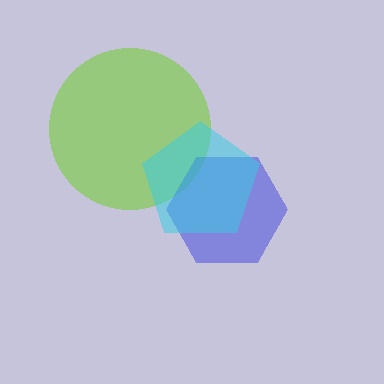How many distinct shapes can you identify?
There are 3 distinct shapes: a lime circle, a blue hexagon, a cyan pentagon.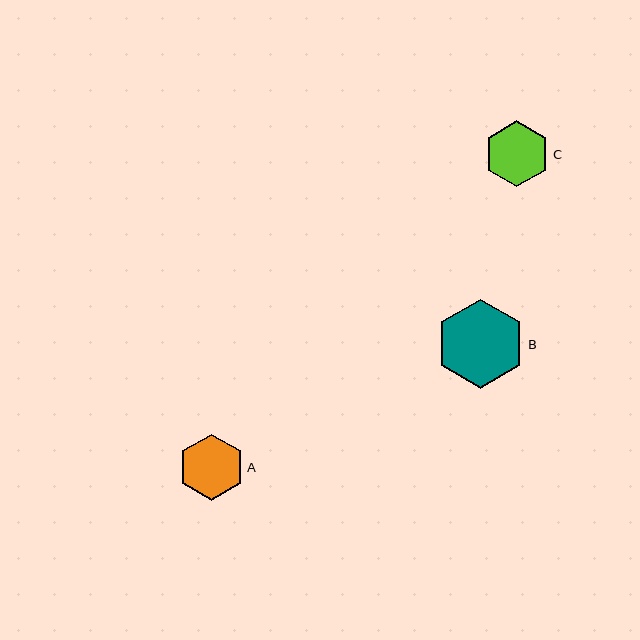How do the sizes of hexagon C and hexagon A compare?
Hexagon C and hexagon A are approximately the same size.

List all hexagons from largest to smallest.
From largest to smallest: B, C, A.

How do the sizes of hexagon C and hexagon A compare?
Hexagon C and hexagon A are approximately the same size.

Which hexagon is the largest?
Hexagon B is the largest with a size of approximately 89 pixels.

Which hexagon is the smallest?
Hexagon A is the smallest with a size of approximately 66 pixels.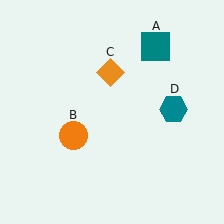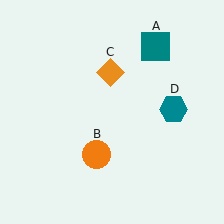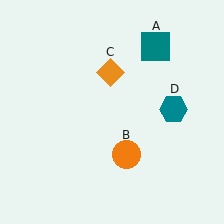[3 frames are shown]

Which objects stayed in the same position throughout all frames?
Teal square (object A) and orange diamond (object C) and teal hexagon (object D) remained stationary.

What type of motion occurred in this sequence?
The orange circle (object B) rotated counterclockwise around the center of the scene.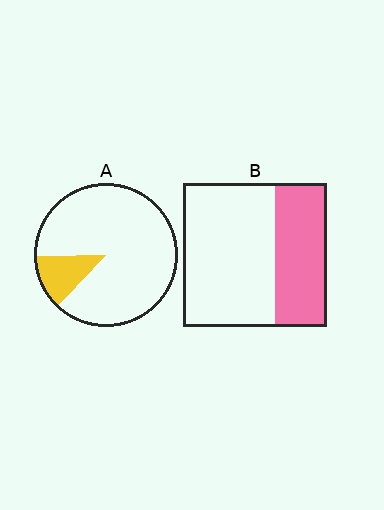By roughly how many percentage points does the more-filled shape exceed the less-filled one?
By roughly 25 percentage points (B over A).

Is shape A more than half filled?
No.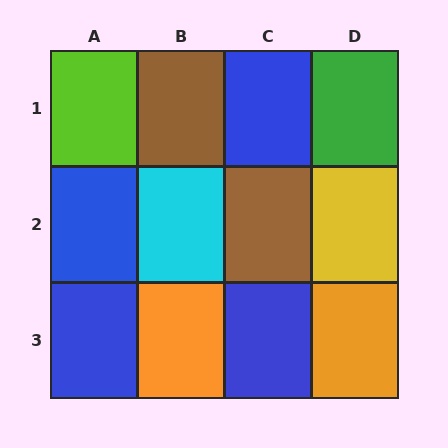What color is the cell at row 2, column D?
Yellow.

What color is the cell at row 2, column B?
Cyan.